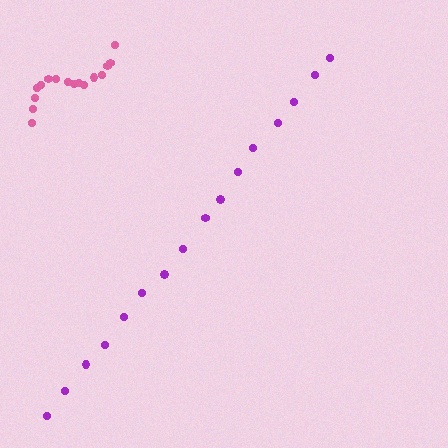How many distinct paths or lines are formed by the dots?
There are 2 distinct paths.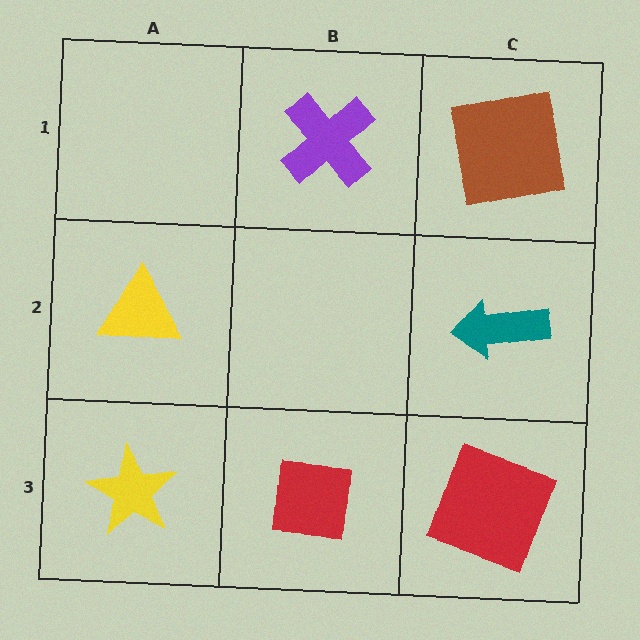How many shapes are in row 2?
2 shapes.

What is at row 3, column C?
A red square.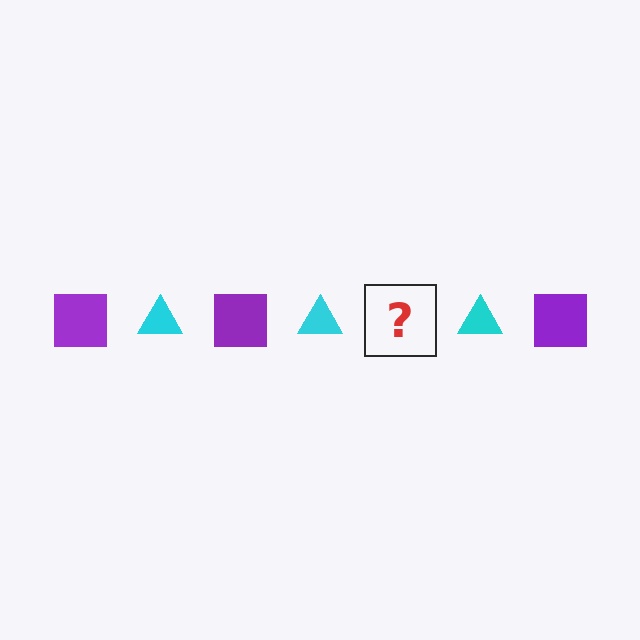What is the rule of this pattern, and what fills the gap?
The rule is that the pattern alternates between purple square and cyan triangle. The gap should be filled with a purple square.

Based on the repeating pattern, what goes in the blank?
The blank should be a purple square.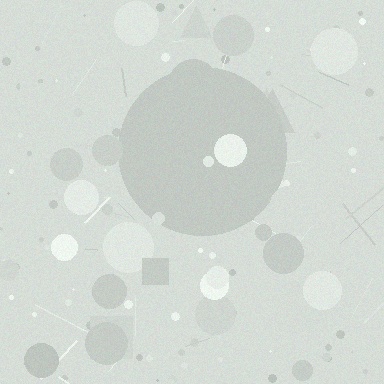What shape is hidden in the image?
A circle is hidden in the image.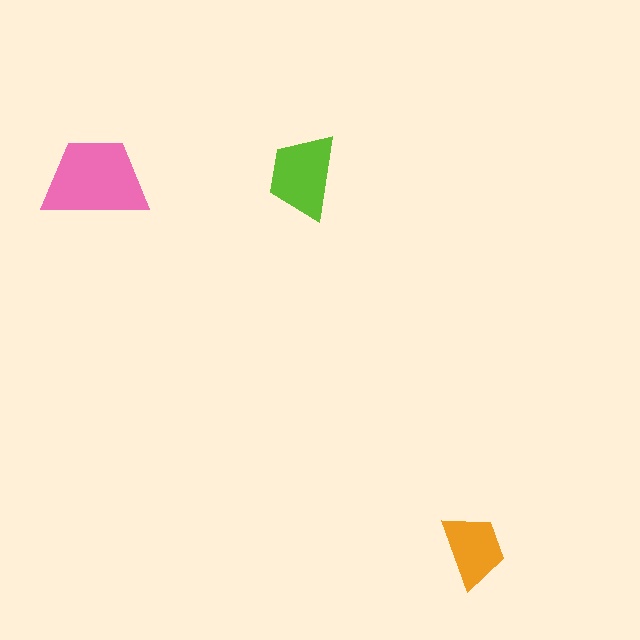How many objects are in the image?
There are 3 objects in the image.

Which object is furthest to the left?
The pink trapezoid is leftmost.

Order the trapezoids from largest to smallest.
the pink one, the lime one, the orange one.